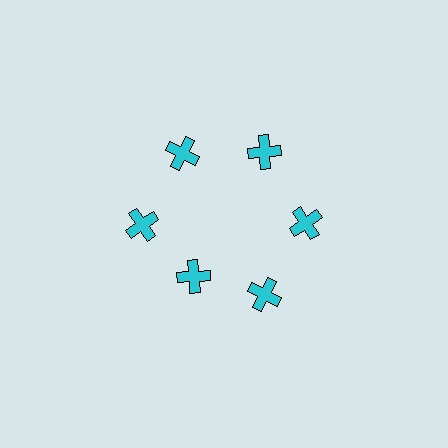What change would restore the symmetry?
The symmetry would be restored by moving it outward, back onto the ring so that all 6 crosses sit at equal angles and equal distance from the center.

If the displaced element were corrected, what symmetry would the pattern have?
It would have 6-fold rotational symmetry — the pattern would map onto itself every 60 degrees.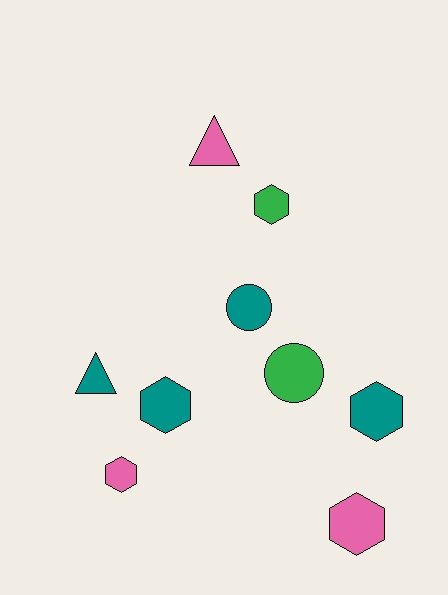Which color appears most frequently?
Teal, with 4 objects.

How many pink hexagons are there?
There are 2 pink hexagons.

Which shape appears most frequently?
Hexagon, with 5 objects.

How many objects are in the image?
There are 9 objects.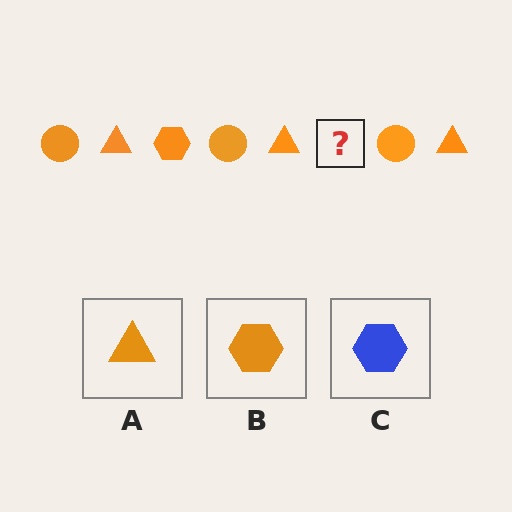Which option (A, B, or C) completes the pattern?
B.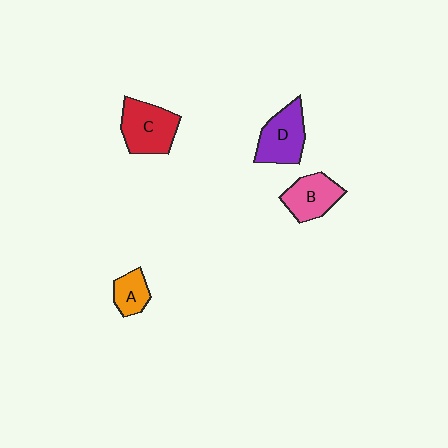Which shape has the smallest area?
Shape A (orange).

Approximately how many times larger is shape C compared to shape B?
Approximately 1.2 times.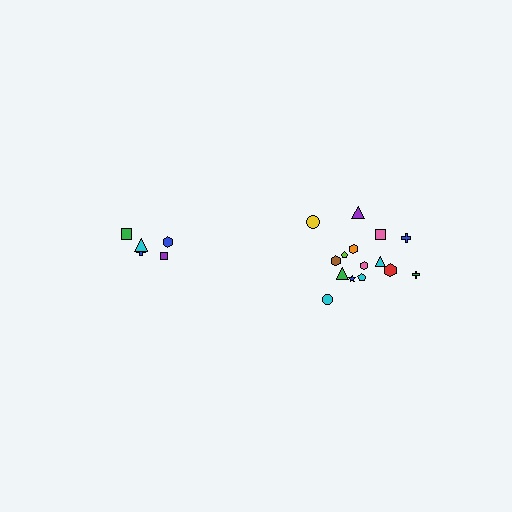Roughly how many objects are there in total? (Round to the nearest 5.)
Roughly 20 objects in total.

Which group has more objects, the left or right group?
The right group.